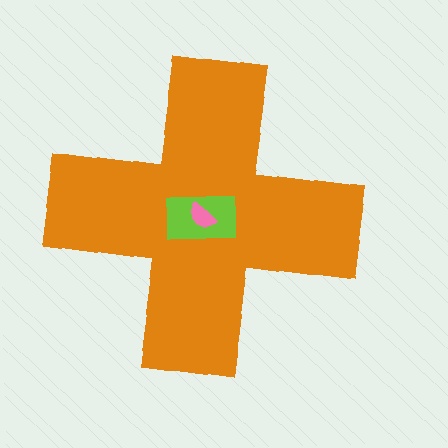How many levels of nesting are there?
3.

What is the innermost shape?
The pink semicircle.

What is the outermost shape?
The orange cross.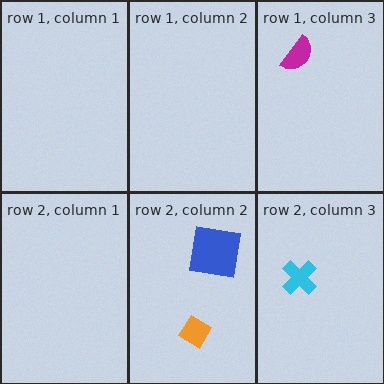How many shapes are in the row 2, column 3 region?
1.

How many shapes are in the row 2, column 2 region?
2.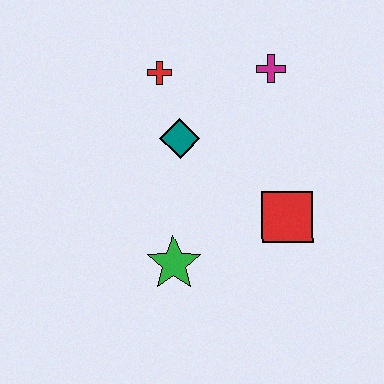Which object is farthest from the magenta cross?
The green star is farthest from the magenta cross.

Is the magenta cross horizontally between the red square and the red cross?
Yes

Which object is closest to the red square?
The green star is closest to the red square.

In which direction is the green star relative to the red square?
The green star is to the left of the red square.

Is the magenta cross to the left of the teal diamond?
No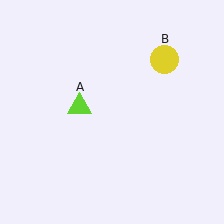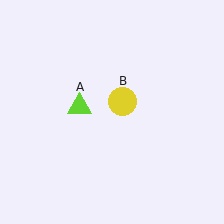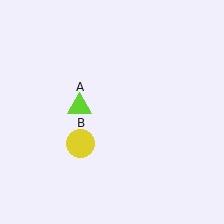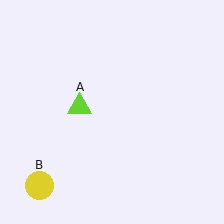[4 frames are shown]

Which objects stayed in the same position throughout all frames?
Lime triangle (object A) remained stationary.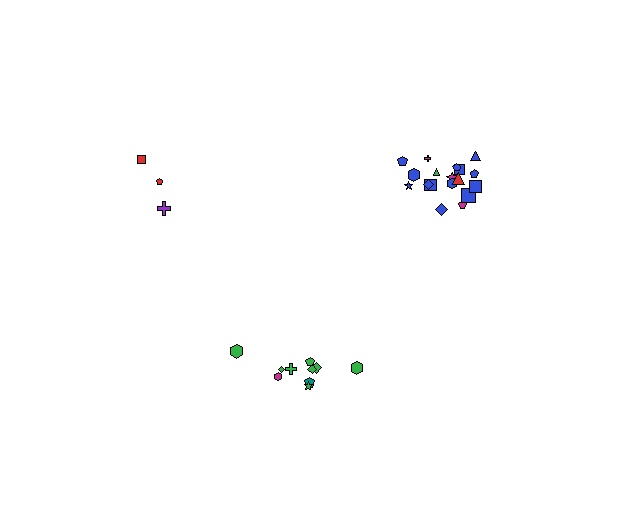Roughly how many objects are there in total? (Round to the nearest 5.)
Roughly 30 objects in total.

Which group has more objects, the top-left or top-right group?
The top-right group.